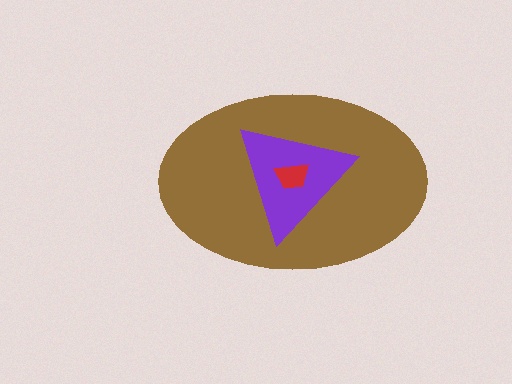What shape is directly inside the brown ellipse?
The purple triangle.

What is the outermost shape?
The brown ellipse.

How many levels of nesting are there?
3.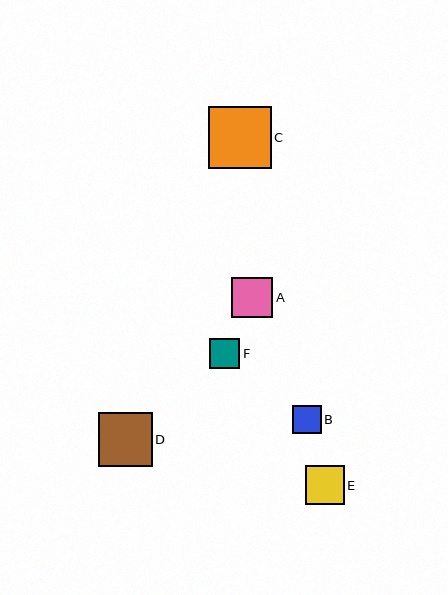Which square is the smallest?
Square B is the smallest with a size of approximately 29 pixels.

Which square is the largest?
Square C is the largest with a size of approximately 63 pixels.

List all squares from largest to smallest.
From largest to smallest: C, D, A, E, F, B.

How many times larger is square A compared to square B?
Square A is approximately 1.4 times the size of square B.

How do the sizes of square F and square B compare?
Square F and square B are approximately the same size.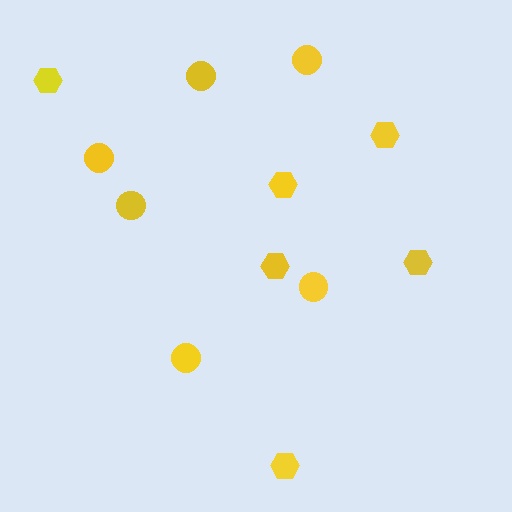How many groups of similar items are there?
There are 2 groups: one group of circles (6) and one group of hexagons (6).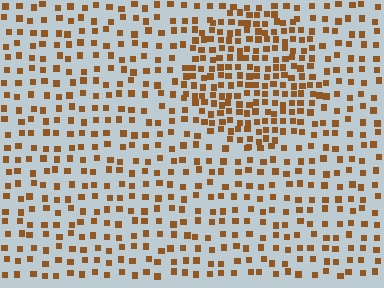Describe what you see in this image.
The image contains small brown elements arranged at two different densities. A circle-shaped region is visible where the elements are more densely packed than the surrounding area.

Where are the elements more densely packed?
The elements are more densely packed inside the circle boundary.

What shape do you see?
I see a circle.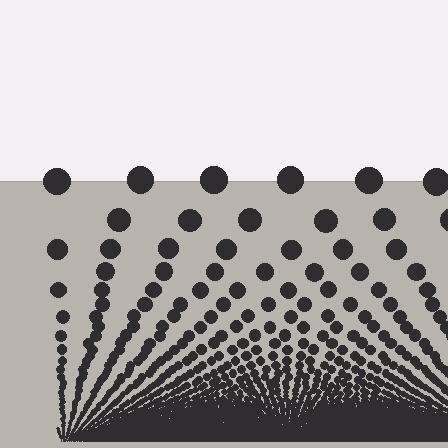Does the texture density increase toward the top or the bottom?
Density increases toward the bottom.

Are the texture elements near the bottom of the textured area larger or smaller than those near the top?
Smaller. The gradient is inverted — elements near the bottom are smaller and denser.